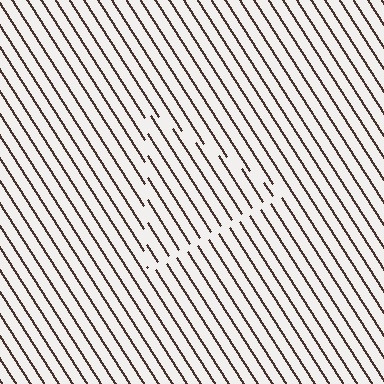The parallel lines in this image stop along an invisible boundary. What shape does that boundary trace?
An illusory triangle. The interior of the shape contains the same grating, shifted by half a period — the contour is defined by the phase discontinuity where line-ends from the inner and outer gratings abut.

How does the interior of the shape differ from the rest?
The interior of the shape contains the same grating, shifted by half a period — the contour is defined by the phase discontinuity where line-ends from the inner and outer gratings abut.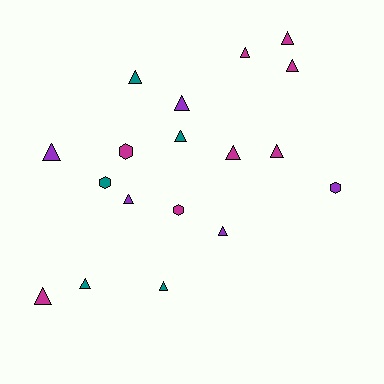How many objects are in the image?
There are 18 objects.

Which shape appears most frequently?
Triangle, with 14 objects.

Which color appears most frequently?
Magenta, with 8 objects.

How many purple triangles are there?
There are 4 purple triangles.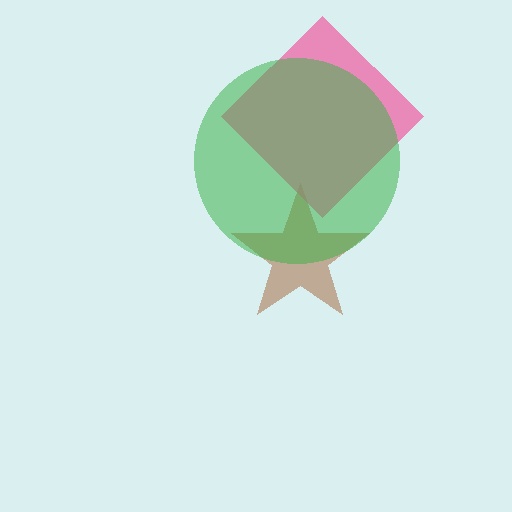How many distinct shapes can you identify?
There are 3 distinct shapes: a brown star, a pink diamond, a green circle.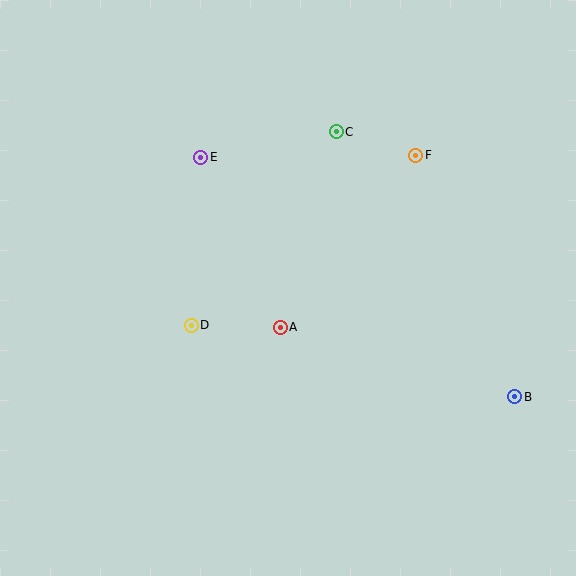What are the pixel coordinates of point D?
Point D is at (191, 325).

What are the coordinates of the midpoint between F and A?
The midpoint between F and A is at (348, 241).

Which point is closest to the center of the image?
Point A at (280, 328) is closest to the center.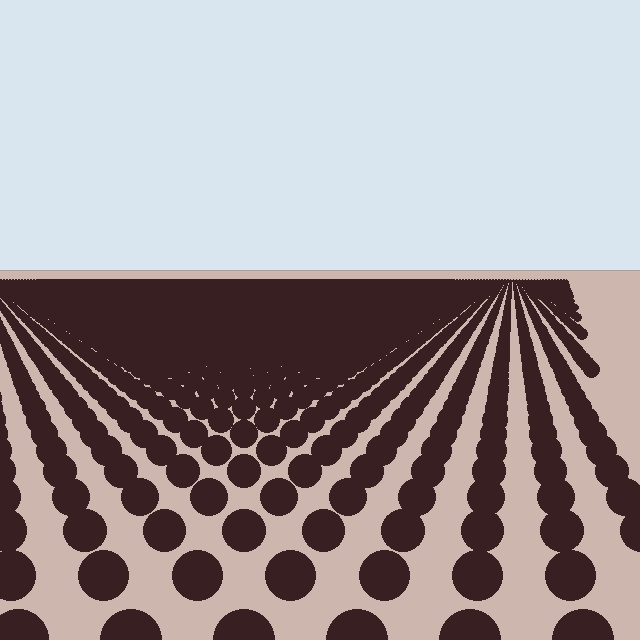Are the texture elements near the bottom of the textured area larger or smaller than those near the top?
Larger. Near the bottom, elements are closer to the viewer and appear at a bigger on-screen size.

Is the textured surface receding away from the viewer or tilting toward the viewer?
The surface is receding away from the viewer. Texture elements get smaller and denser toward the top.